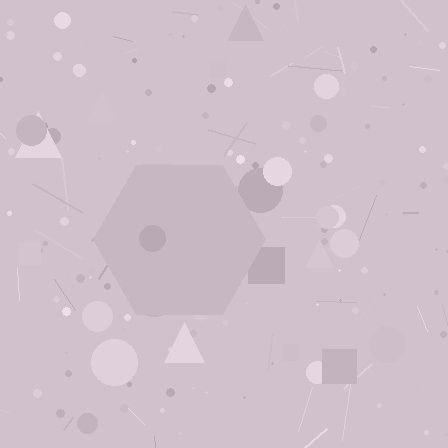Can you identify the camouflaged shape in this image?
The camouflaged shape is a hexagon.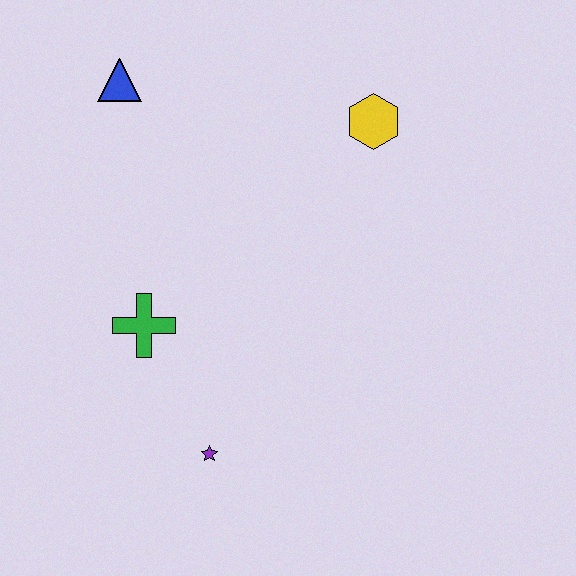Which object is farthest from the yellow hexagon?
The purple star is farthest from the yellow hexagon.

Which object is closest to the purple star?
The green cross is closest to the purple star.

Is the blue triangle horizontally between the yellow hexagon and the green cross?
No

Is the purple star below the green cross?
Yes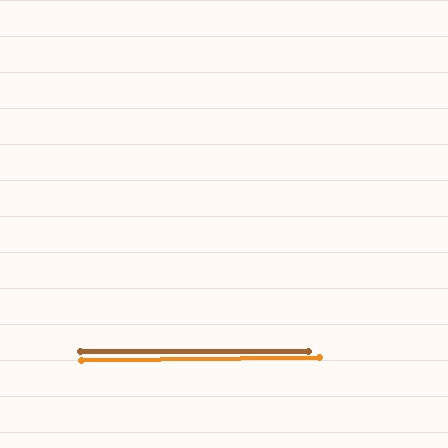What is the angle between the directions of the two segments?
Approximately 1 degree.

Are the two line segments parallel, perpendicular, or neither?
Parallel — their directions differ by only 0.6°.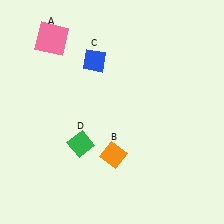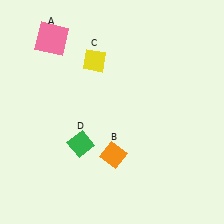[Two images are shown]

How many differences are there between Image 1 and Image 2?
There is 1 difference between the two images.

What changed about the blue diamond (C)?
In Image 1, C is blue. In Image 2, it changed to yellow.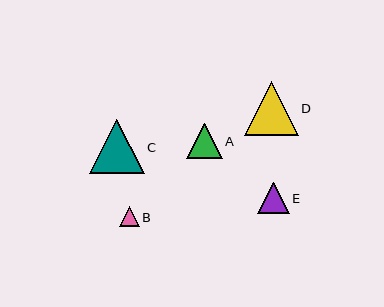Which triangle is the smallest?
Triangle B is the smallest with a size of approximately 20 pixels.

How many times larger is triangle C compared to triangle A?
Triangle C is approximately 1.5 times the size of triangle A.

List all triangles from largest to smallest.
From largest to smallest: C, D, A, E, B.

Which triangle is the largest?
Triangle C is the largest with a size of approximately 55 pixels.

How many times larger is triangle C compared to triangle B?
Triangle C is approximately 2.8 times the size of triangle B.